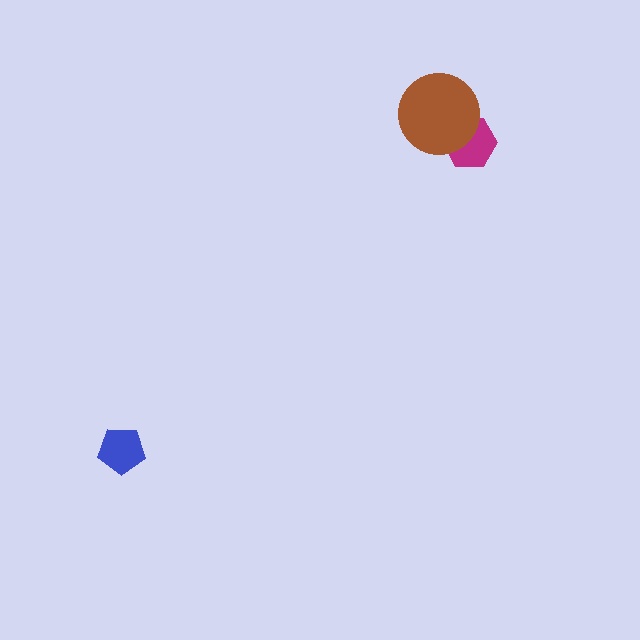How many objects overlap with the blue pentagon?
0 objects overlap with the blue pentagon.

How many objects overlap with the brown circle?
1 object overlaps with the brown circle.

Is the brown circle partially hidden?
No, no other shape covers it.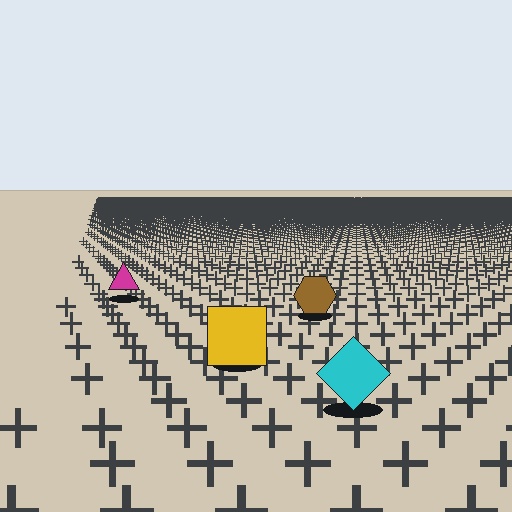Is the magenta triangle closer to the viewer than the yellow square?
No. The yellow square is closer — you can tell from the texture gradient: the ground texture is coarser near it.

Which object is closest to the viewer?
The cyan diamond is closest. The texture marks near it are larger and more spread out.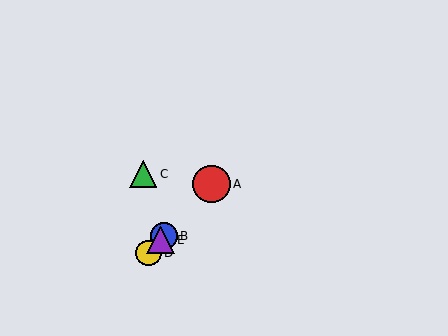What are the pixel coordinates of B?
Object B is at (164, 236).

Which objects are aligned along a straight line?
Objects A, B, D, E are aligned along a straight line.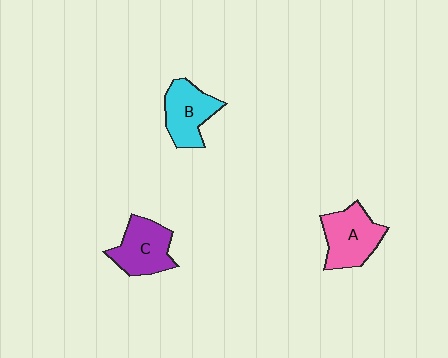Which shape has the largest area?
Shape A (pink).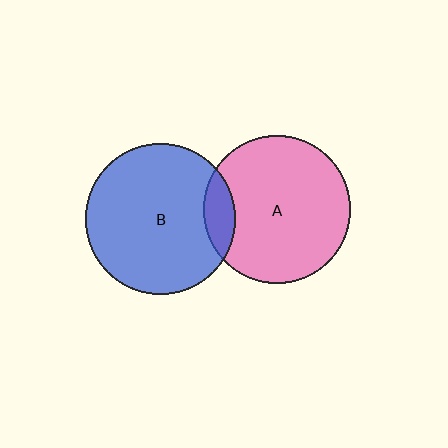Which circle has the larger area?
Circle B (blue).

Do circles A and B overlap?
Yes.